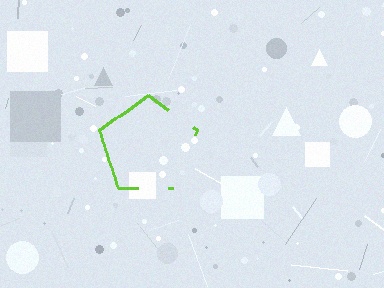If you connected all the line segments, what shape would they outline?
They would outline a pentagon.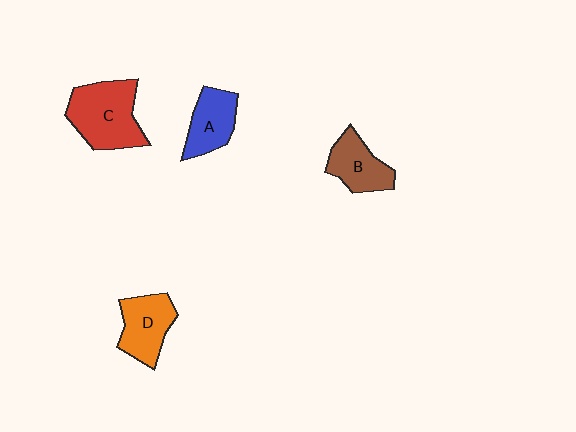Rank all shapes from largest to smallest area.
From largest to smallest: C (red), D (orange), B (brown), A (blue).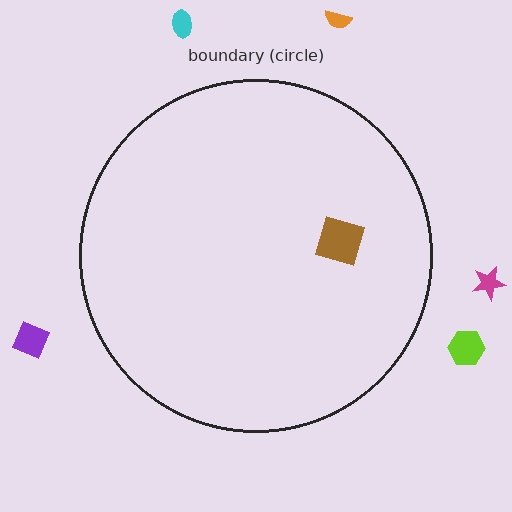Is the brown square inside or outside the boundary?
Inside.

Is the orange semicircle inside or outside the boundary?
Outside.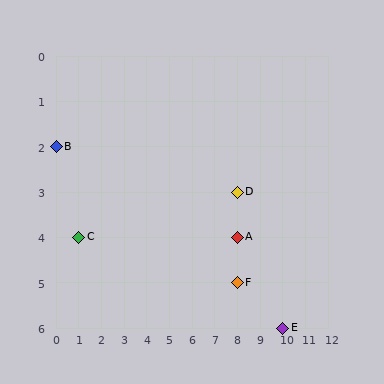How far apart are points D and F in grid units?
Points D and F are 2 rows apart.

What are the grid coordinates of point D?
Point D is at grid coordinates (8, 3).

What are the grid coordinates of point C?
Point C is at grid coordinates (1, 4).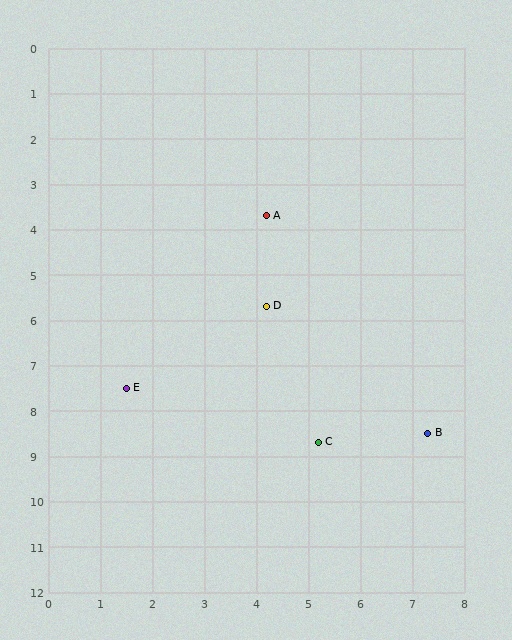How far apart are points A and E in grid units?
Points A and E are about 4.7 grid units apart.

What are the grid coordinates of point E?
Point E is at approximately (1.5, 7.5).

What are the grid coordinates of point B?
Point B is at approximately (7.3, 8.5).